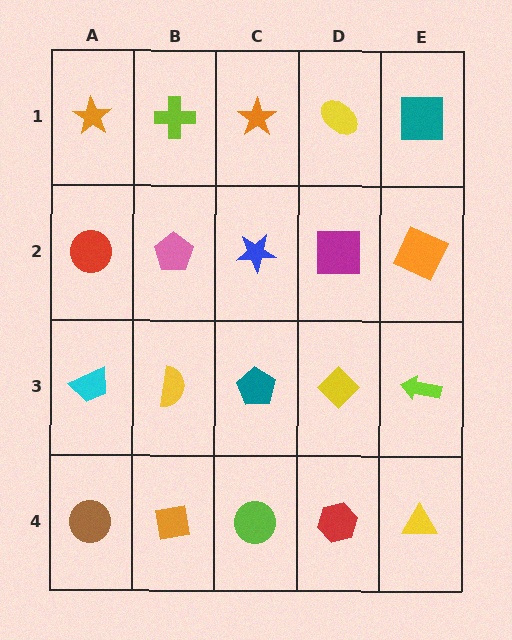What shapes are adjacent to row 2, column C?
An orange star (row 1, column C), a teal pentagon (row 3, column C), a pink pentagon (row 2, column B), a magenta square (row 2, column D).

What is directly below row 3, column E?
A yellow triangle.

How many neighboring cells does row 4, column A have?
2.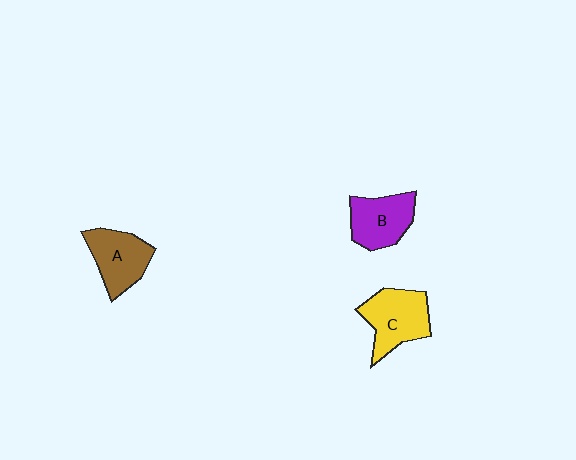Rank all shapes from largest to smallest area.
From largest to smallest: C (yellow), A (brown), B (purple).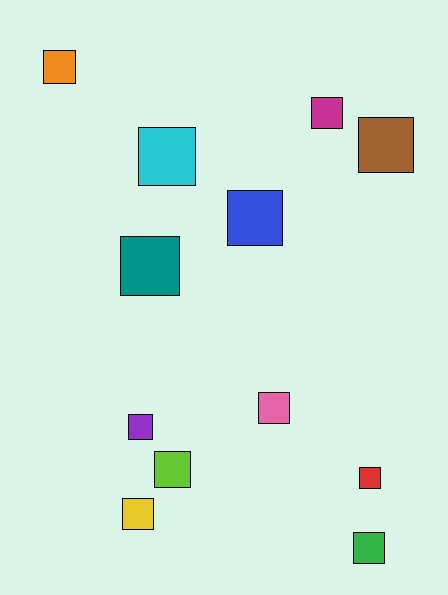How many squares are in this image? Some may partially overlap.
There are 12 squares.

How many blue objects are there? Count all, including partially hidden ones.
There is 1 blue object.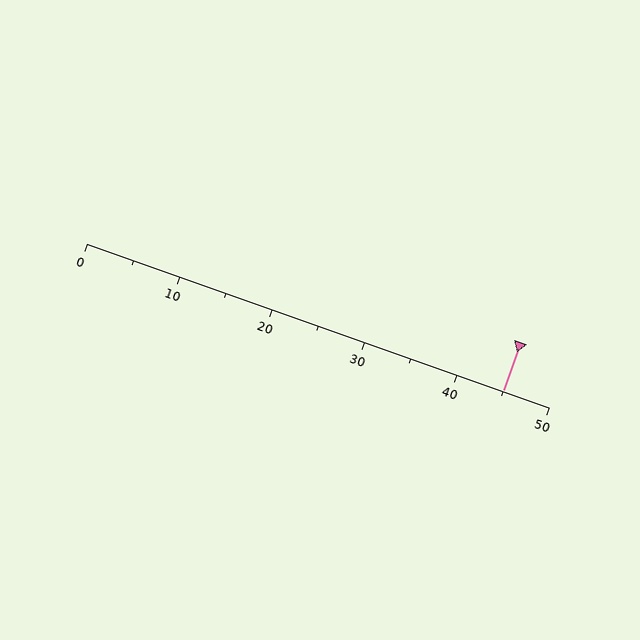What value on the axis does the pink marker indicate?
The marker indicates approximately 45.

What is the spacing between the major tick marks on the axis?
The major ticks are spaced 10 apart.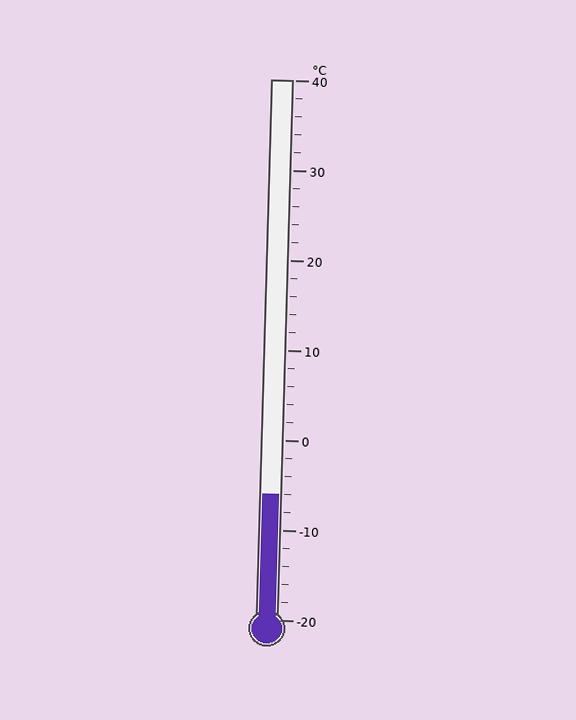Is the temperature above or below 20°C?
The temperature is below 20°C.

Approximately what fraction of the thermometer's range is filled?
The thermometer is filled to approximately 25% of its range.